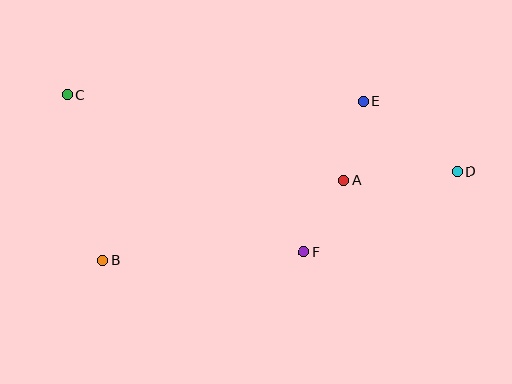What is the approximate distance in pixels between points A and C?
The distance between A and C is approximately 290 pixels.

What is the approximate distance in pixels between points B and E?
The distance between B and E is approximately 305 pixels.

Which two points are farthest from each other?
Points C and D are farthest from each other.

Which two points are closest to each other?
Points A and E are closest to each other.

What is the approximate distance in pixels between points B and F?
The distance between B and F is approximately 201 pixels.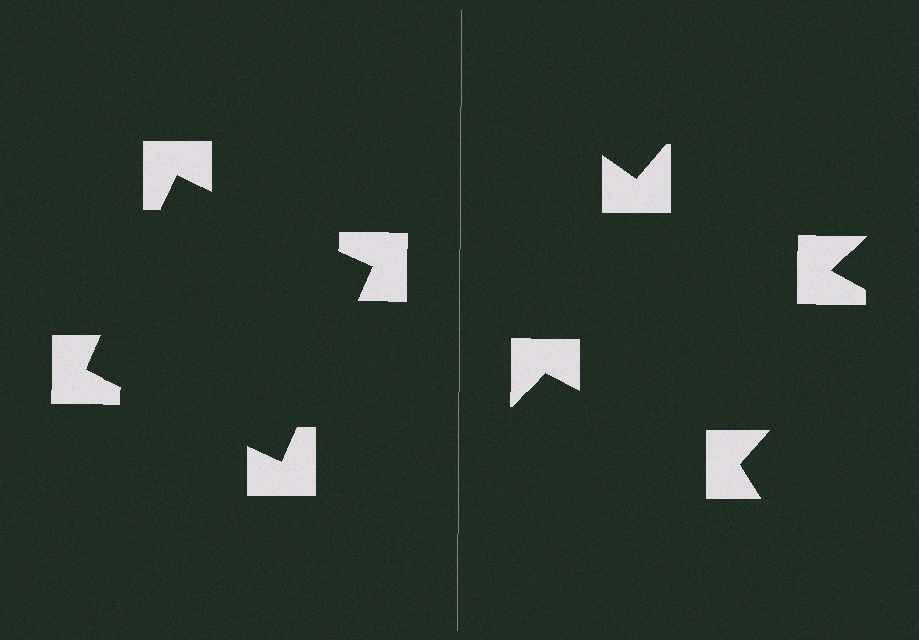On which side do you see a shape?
An illusory square appears on the left side. On the right side the wedge cuts are rotated, so no coherent shape forms.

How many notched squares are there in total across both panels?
8 — 4 on each side.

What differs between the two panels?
The notched squares are positioned identically on both sides; only the wedge orientations differ. On the left they align to a square; on the right they are misaligned.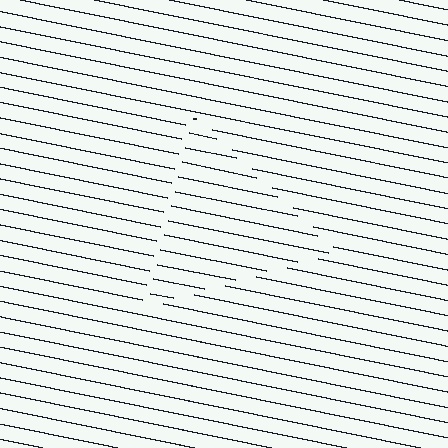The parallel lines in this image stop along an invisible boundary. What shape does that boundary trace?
An illusory triangle. The interior of the shape contains the same grating, shifted by half a period — the contour is defined by the phase discontinuity where line-ends from the inner and outer gratings abut.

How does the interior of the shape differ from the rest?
The interior of the shape contains the same grating, shifted by half a period — the contour is defined by the phase discontinuity where line-ends from the inner and outer gratings abut.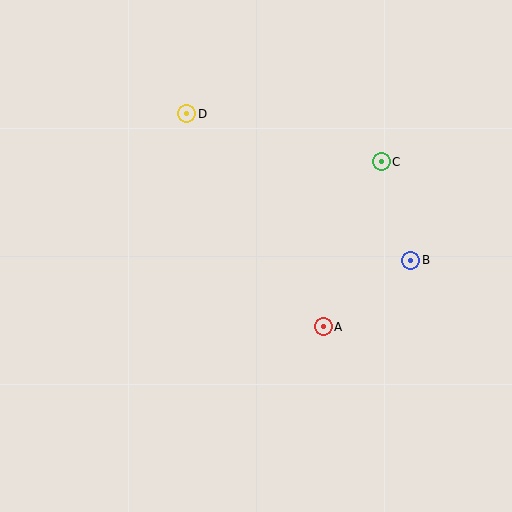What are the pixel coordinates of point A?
Point A is at (323, 327).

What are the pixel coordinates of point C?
Point C is at (381, 162).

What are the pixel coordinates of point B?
Point B is at (411, 260).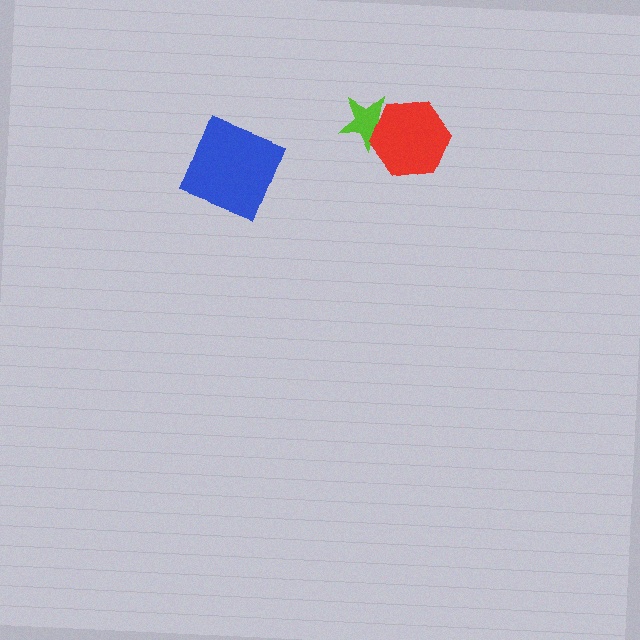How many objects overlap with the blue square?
0 objects overlap with the blue square.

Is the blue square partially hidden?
No, no other shape covers it.